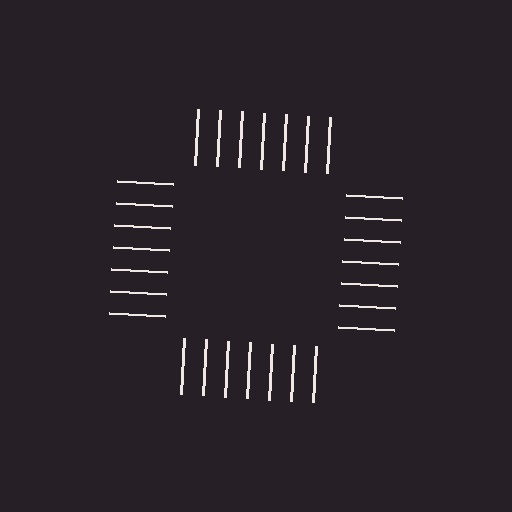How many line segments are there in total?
28 — 7 along each of the 4 edges.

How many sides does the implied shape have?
4 sides — the line-ends trace a square.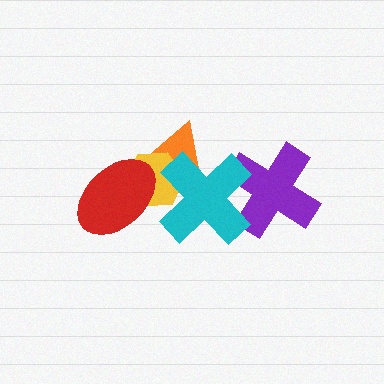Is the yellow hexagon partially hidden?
Yes, it is partially covered by another shape.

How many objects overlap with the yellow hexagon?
3 objects overlap with the yellow hexagon.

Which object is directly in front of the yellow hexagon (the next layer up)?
The cyan cross is directly in front of the yellow hexagon.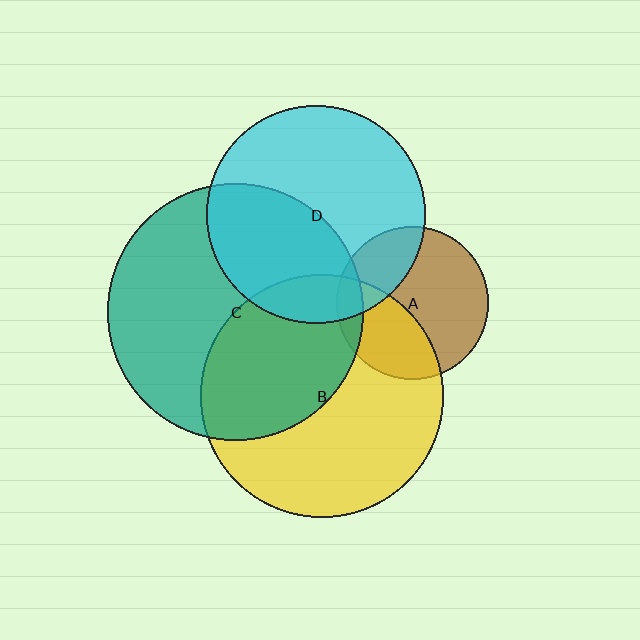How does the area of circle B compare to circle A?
Approximately 2.5 times.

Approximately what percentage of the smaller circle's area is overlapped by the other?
Approximately 40%.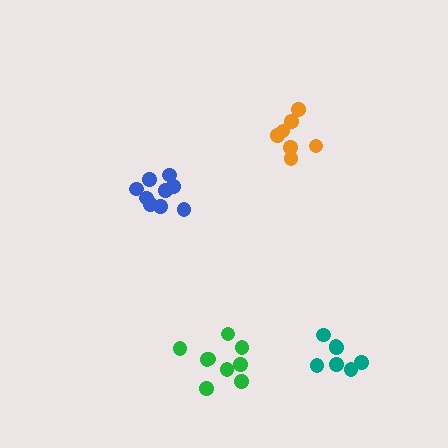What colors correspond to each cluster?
The clusters are colored: orange, blue, green, teal.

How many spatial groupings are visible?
There are 4 spatial groupings.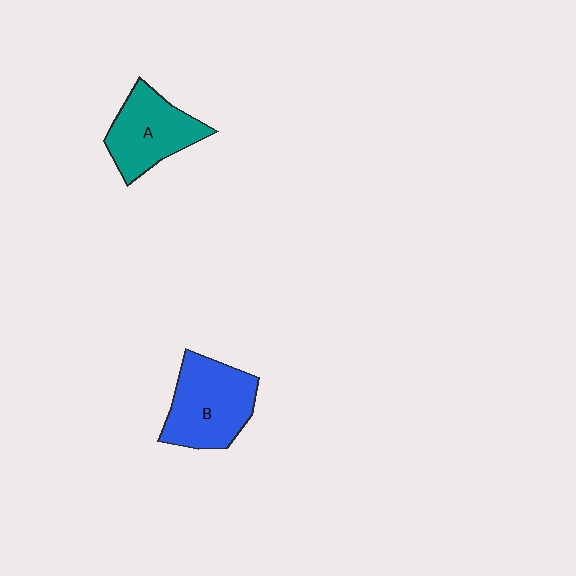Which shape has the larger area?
Shape B (blue).